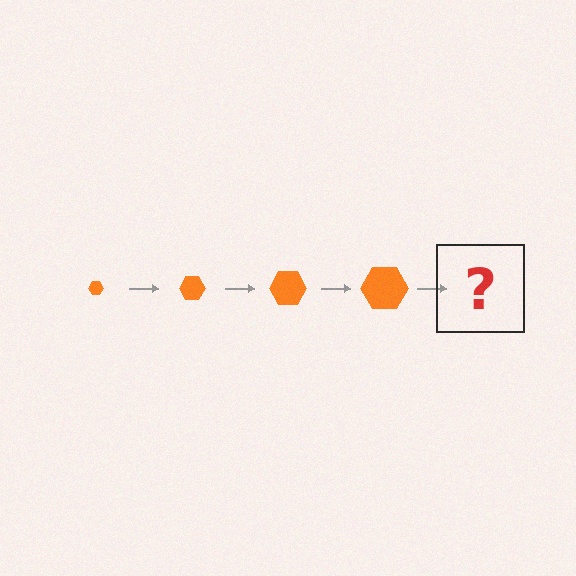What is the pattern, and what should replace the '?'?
The pattern is that the hexagon gets progressively larger each step. The '?' should be an orange hexagon, larger than the previous one.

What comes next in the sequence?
The next element should be an orange hexagon, larger than the previous one.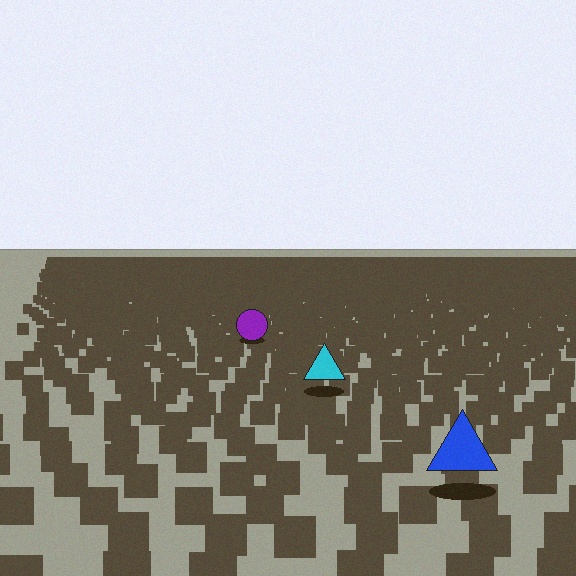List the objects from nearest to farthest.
From nearest to farthest: the blue triangle, the cyan triangle, the purple circle.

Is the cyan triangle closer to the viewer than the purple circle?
Yes. The cyan triangle is closer — you can tell from the texture gradient: the ground texture is coarser near it.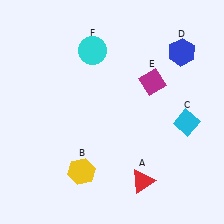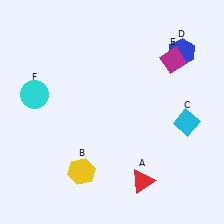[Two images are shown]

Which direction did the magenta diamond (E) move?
The magenta diamond (E) moved up.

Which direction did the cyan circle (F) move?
The cyan circle (F) moved left.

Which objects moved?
The objects that moved are: the magenta diamond (E), the cyan circle (F).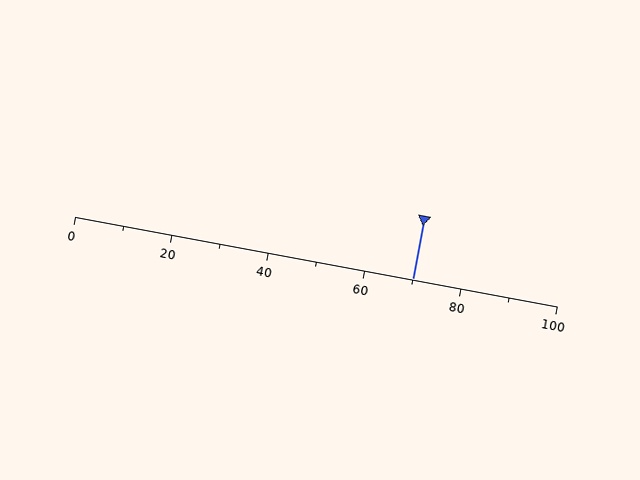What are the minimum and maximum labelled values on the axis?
The axis runs from 0 to 100.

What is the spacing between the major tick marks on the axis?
The major ticks are spaced 20 apart.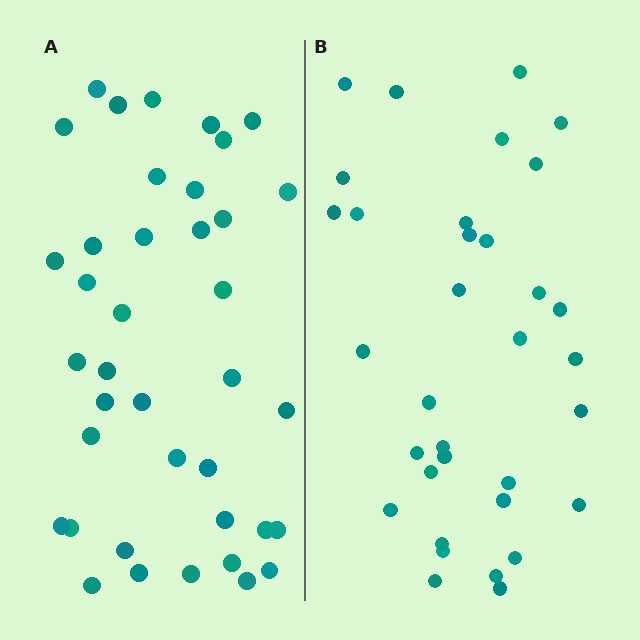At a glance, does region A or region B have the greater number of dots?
Region A (the left region) has more dots.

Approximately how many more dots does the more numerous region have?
Region A has about 5 more dots than region B.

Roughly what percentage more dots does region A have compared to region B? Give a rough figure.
About 15% more.